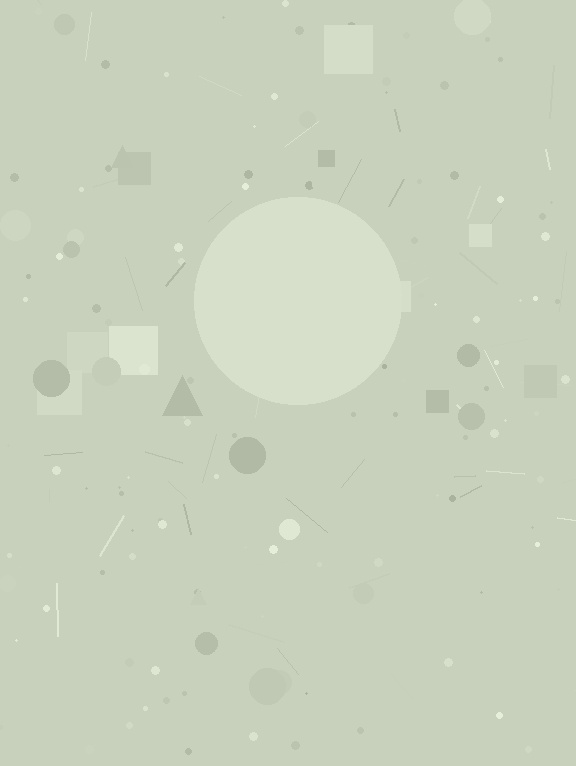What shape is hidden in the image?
A circle is hidden in the image.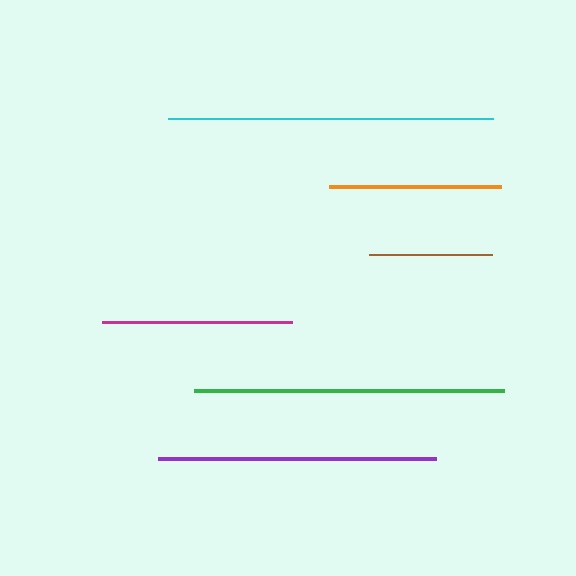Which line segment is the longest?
The cyan line is the longest at approximately 326 pixels.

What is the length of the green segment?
The green segment is approximately 310 pixels long.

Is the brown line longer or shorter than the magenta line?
The magenta line is longer than the brown line.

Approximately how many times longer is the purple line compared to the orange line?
The purple line is approximately 1.6 times the length of the orange line.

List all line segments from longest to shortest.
From longest to shortest: cyan, green, purple, magenta, orange, brown.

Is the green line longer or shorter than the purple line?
The green line is longer than the purple line.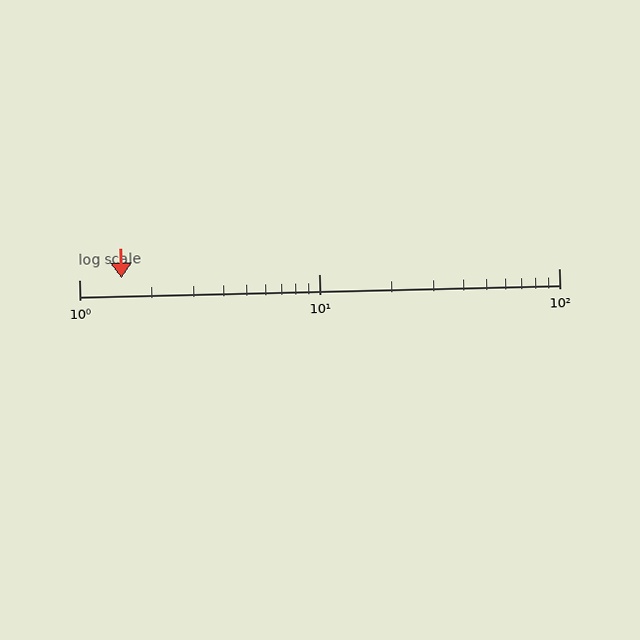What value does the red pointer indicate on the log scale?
The pointer indicates approximately 1.5.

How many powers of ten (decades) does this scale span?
The scale spans 2 decades, from 1 to 100.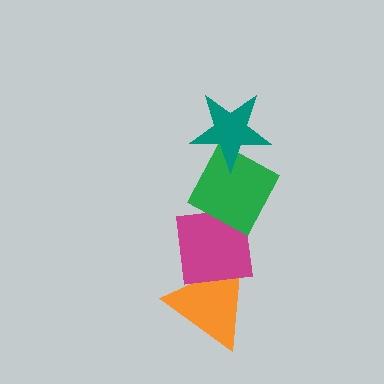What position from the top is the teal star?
The teal star is 1st from the top.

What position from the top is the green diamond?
The green diamond is 2nd from the top.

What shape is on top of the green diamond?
The teal star is on top of the green diamond.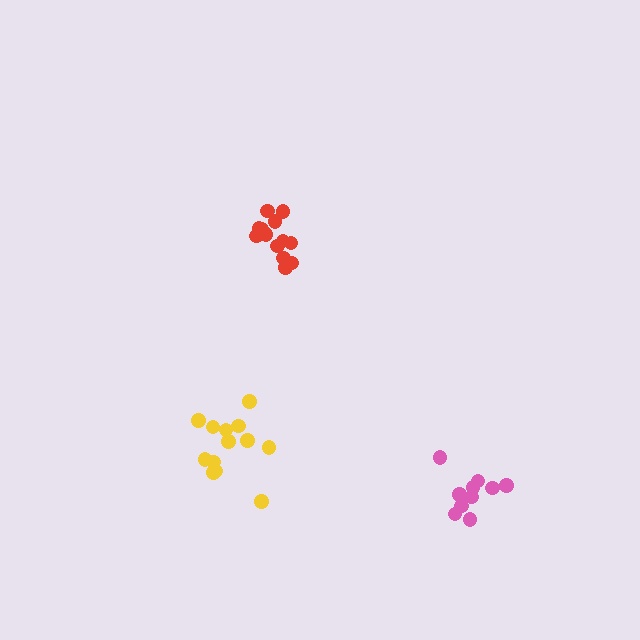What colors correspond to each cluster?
The clusters are colored: yellow, red, pink.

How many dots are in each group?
Group 1: 13 dots, Group 2: 13 dots, Group 3: 10 dots (36 total).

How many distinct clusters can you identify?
There are 3 distinct clusters.